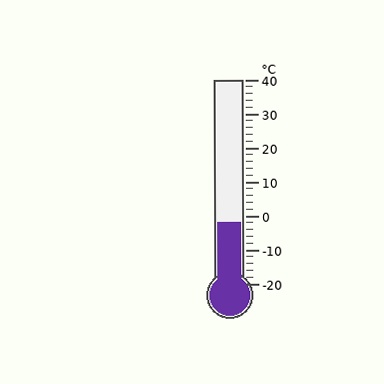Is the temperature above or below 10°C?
The temperature is below 10°C.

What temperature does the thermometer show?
The thermometer shows approximately -2°C.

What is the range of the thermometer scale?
The thermometer scale ranges from -20°C to 40°C.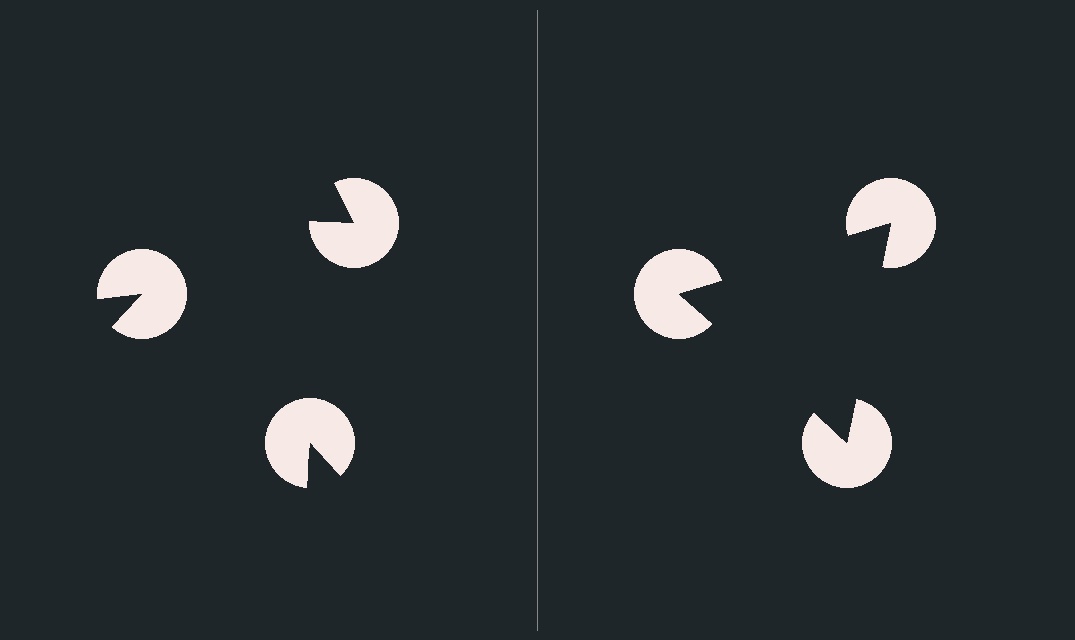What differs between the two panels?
The pac-man discs are positioned identically on both sides; only the wedge orientations differ. On the right they align to a triangle; on the left they are misaligned.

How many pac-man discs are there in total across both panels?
6 — 3 on each side.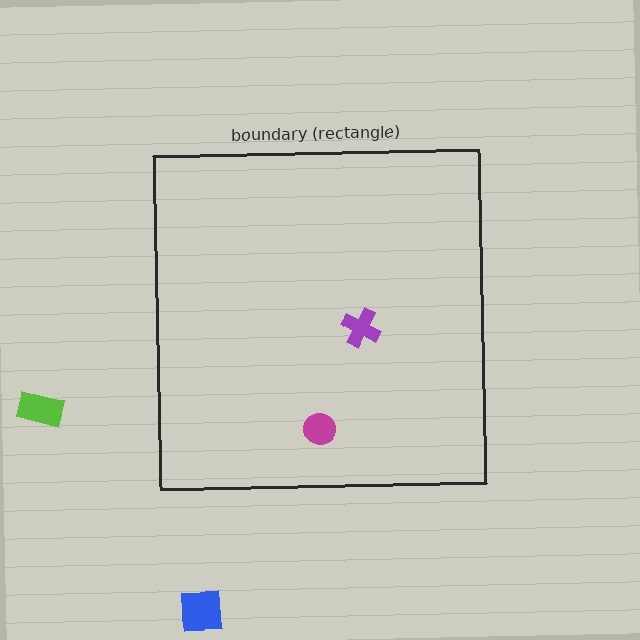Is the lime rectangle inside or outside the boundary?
Outside.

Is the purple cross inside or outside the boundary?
Inside.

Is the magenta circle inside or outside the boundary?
Inside.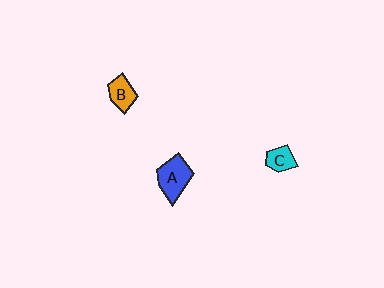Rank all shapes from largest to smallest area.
From largest to smallest: A (blue), B (orange), C (cyan).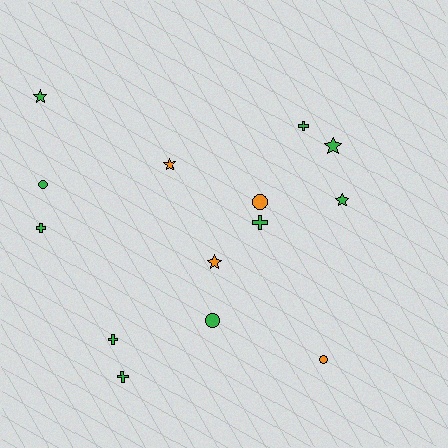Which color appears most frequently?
Green, with 10 objects.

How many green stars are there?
There are 3 green stars.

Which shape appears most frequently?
Star, with 5 objects.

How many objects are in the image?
There are 14 objects.